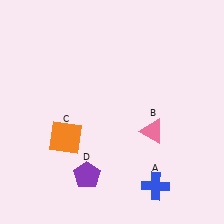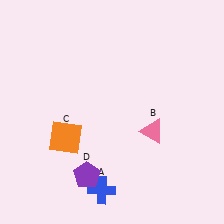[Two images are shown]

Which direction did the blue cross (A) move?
The blue cross (A) moved left.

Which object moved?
The blue cross (A) moved left.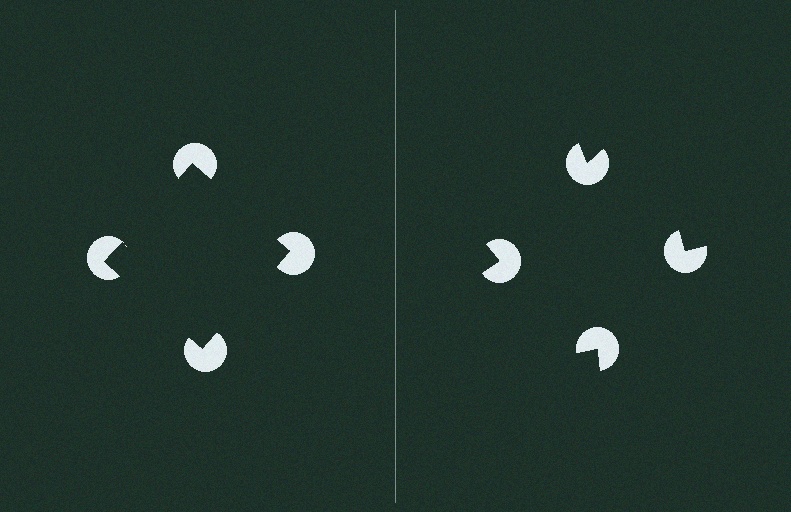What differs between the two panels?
The pac-man discs are positioned identically on both sides; only the wedge orientations differ. On the left they align to a square; on the right they are misaligned.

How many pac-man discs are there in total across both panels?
8 — 4 on each side.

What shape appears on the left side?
An illusory square.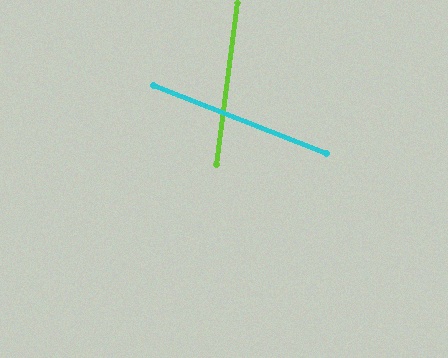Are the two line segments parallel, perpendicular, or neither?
Neither parallel nor perpendicular — they differ by about 76°.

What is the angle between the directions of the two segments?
Approximately 76 degrees.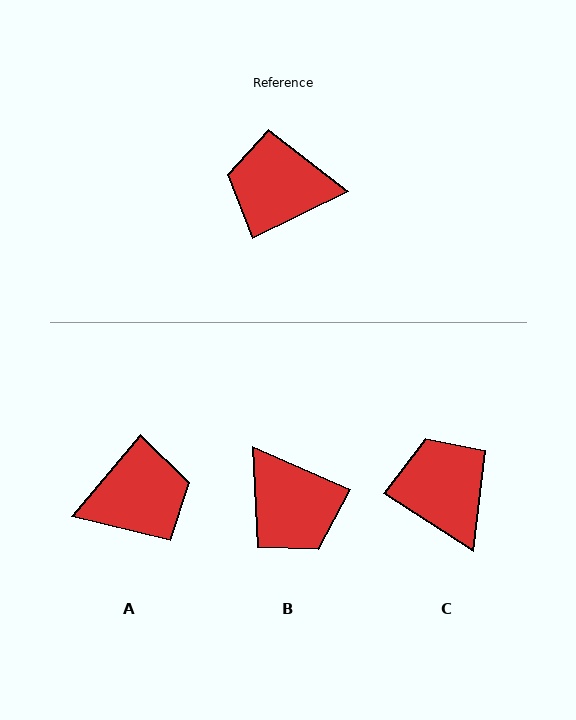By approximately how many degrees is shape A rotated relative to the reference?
Approximately 156 degrees clockwise.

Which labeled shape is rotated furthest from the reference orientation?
A, about 156 degrees away.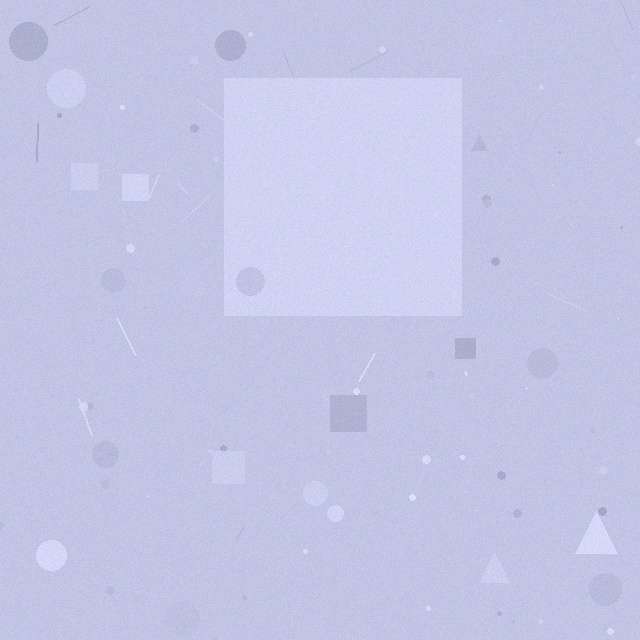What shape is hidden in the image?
A square is hidden in the image.